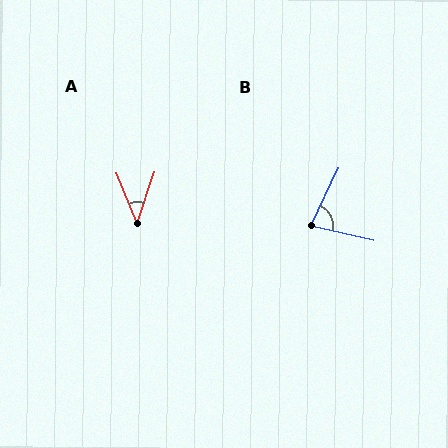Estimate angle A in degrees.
Approximately 41 degrees.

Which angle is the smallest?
A, at approximately 41 degrees.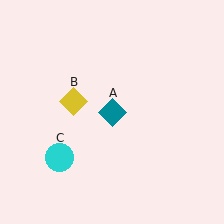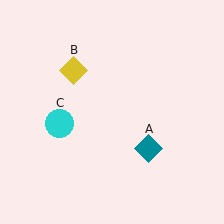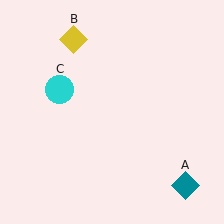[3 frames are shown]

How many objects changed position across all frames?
3 objects changed position: teal diamond (object A), yellow diamond (object B), cyan circle (object C).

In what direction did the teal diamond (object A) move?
The teal diamond (object A) moved down and to the right.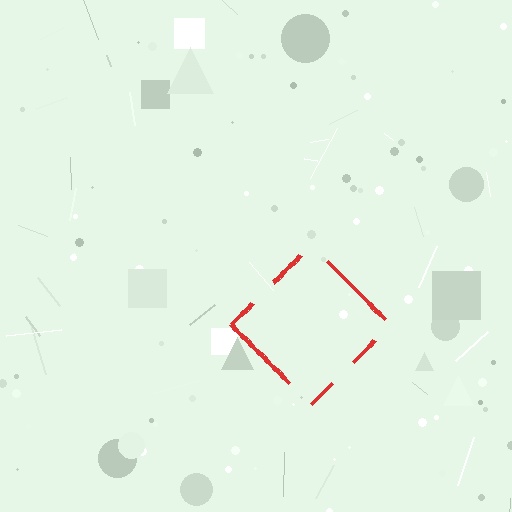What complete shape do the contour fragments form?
The contour fragments form a diamond.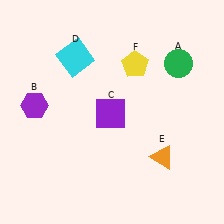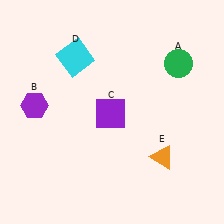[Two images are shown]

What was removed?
The yellow pentagon (F) was removed in Image 2.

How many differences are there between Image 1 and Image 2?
There is 1 difference between the two images.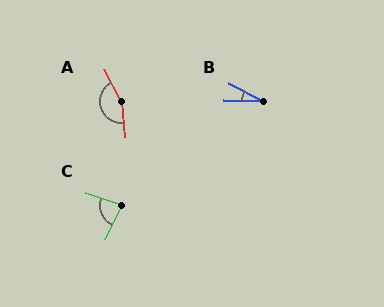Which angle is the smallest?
B, at approximately 26 degrees.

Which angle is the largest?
A, at approximately 159 degrees.